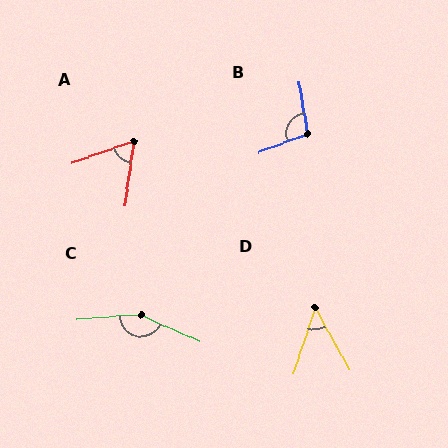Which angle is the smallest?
D, at approximately 47 degrees.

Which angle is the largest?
C, at approximately 152 degrees.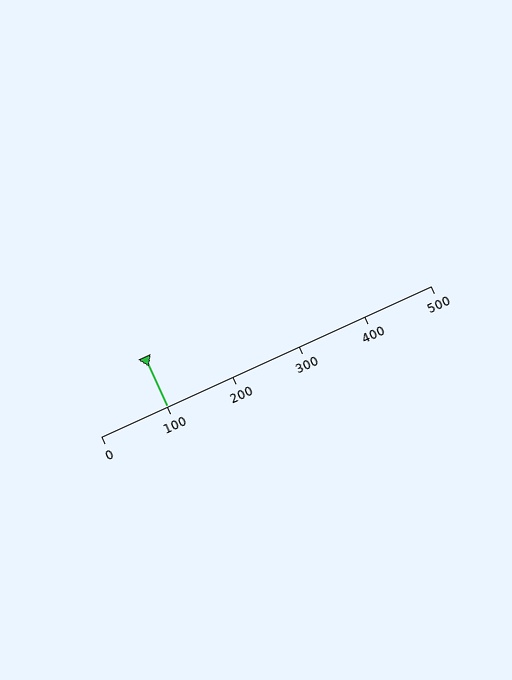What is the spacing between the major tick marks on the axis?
The major ticks are spaced 100 apart.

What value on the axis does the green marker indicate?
The marker indicates approximately 100.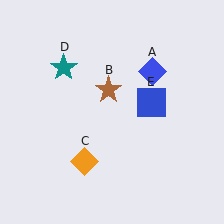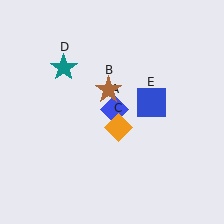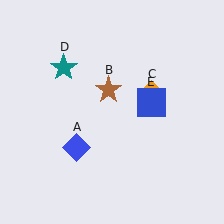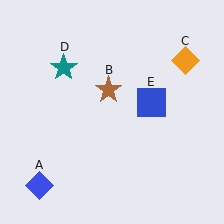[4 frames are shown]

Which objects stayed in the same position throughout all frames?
Brown star (object B) and teal star (object D) and blue square (object E) remained stationary.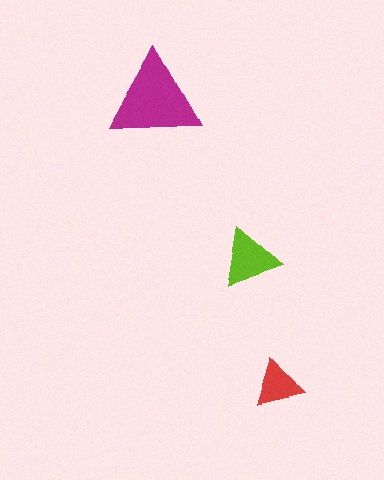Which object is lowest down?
The red triangle is bottommost.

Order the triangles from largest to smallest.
the magenta one, the lime one, the red one.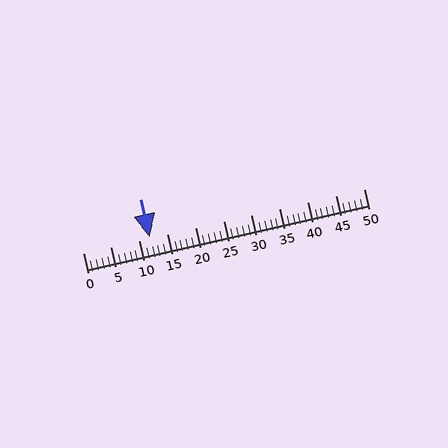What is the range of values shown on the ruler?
The ruler shows values from 0 to 50.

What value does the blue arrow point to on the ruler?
The blue arrow points to approximately 12.